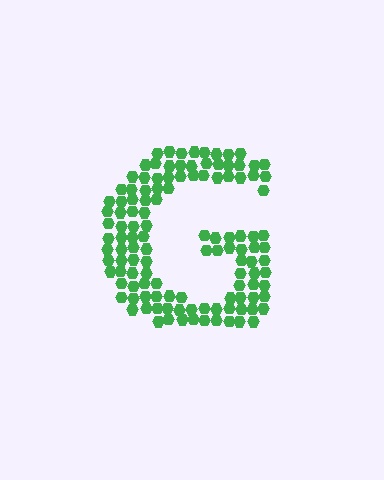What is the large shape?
The large shape is the letter G.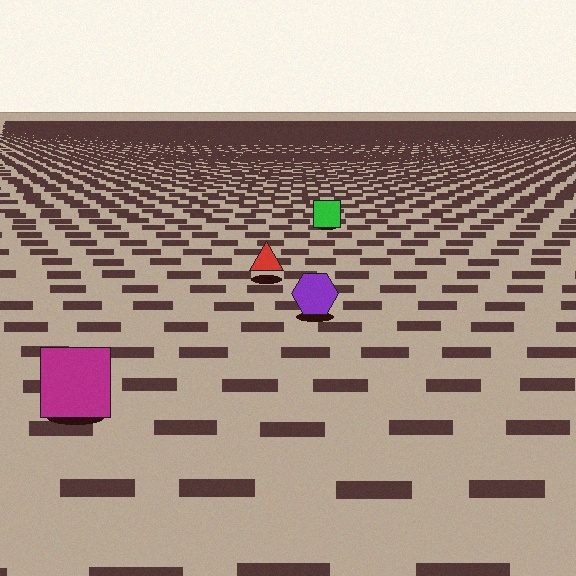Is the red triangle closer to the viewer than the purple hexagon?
No. The purple hexagon is closer — you can tell from the texture gradient: the ground texture is coarser near it.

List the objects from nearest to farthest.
From nearest to farthest: the magenta square, the purple hexagon, the red triangle, the green square.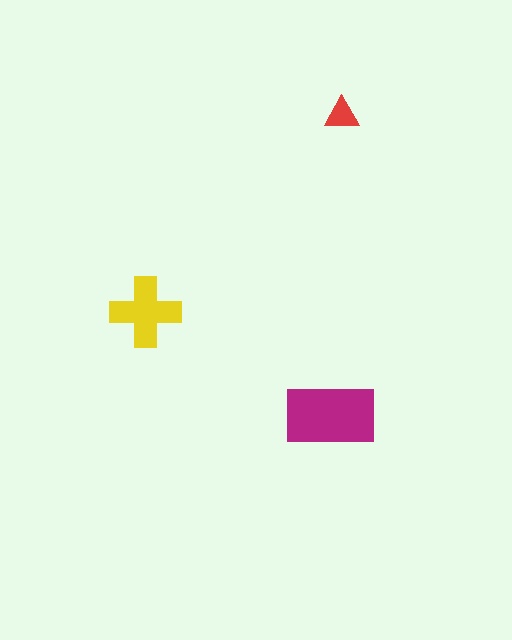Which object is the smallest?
The red triangle.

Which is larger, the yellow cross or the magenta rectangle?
The magenta rectangle.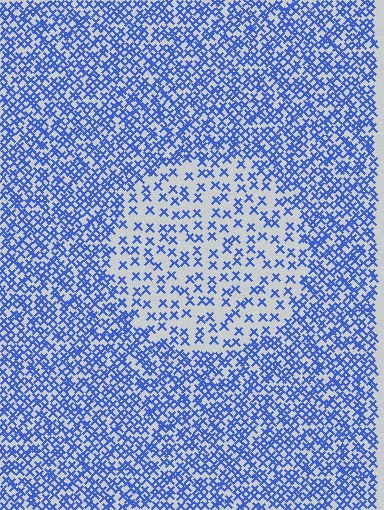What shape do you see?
I see a circle.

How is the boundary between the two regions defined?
The boundary is defined by a change in element density (approximately 2.4x ratio). All elements are the same color, size, and shape.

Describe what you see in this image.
The image contains small blue elements arranged at two different densities. A circle-shaped region is visible where the elements are less densely packed than the surrounding area.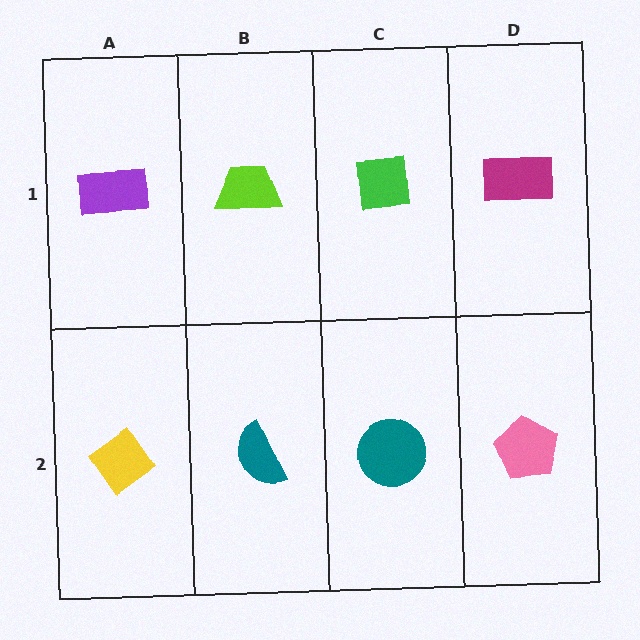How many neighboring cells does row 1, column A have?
2.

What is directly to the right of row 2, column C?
A pink pentagon.